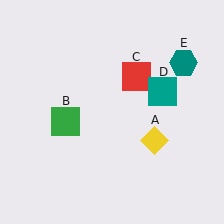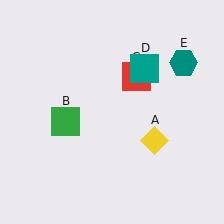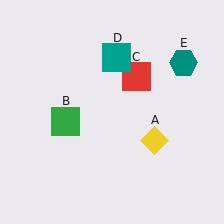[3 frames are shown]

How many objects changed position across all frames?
1 object changed position: teal square (object D).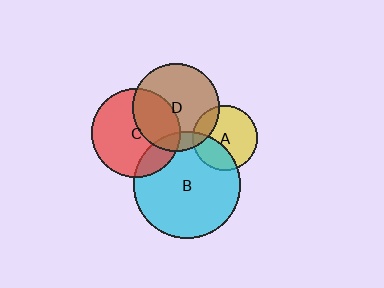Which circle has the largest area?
Circle B (cyan).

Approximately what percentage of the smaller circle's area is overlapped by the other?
Approximately 20%.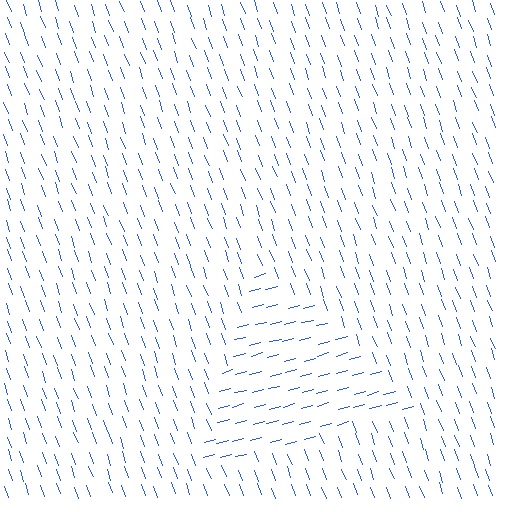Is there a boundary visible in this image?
Yes, there is a texture boundary formed by a change in line orientation.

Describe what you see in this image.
The image is filled with small blue line segments. A triangle region in the image has lines oriented differently from the surrounding lines, creating a visible texture boundary.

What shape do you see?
I see a triangle.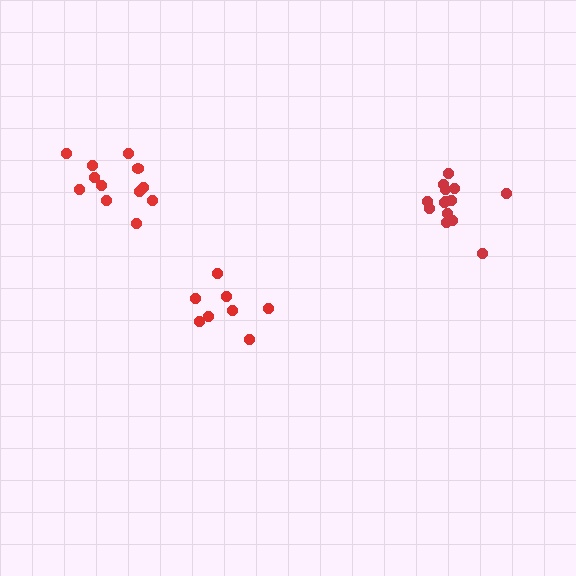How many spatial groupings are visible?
There are 3 spatial groupings.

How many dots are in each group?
Group 1: 14 dots, Group 2: 12 dots, Group 3: 8 dots (34 total).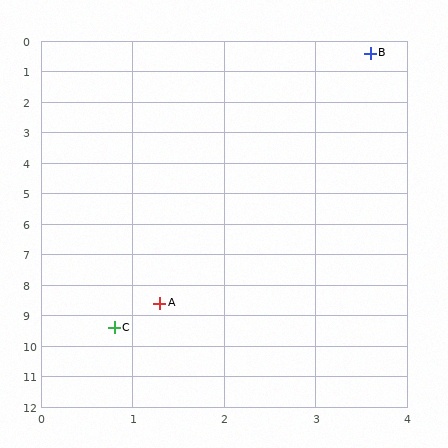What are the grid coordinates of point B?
Point B is at approximately (3.6, 0.4).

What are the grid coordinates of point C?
Point C is at approximately (0.8, 9.4).